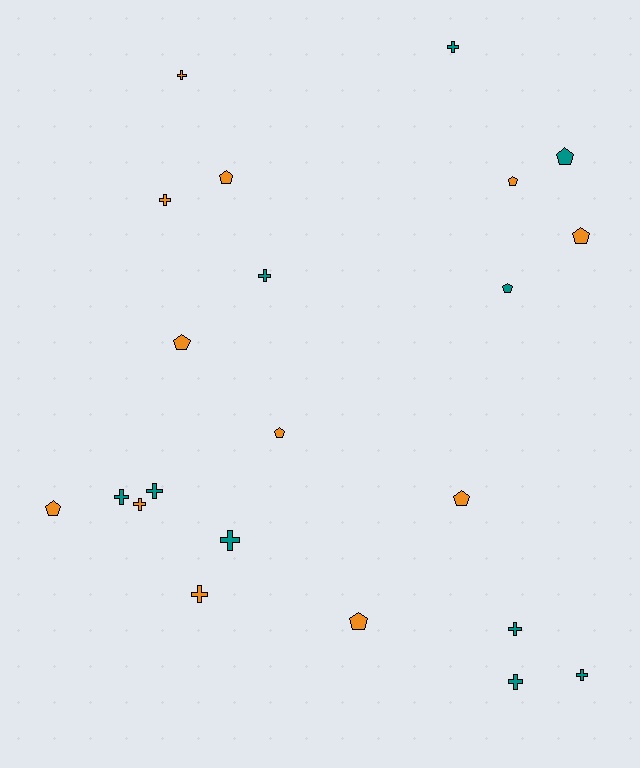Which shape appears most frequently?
Cross, with 12 objects.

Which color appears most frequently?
Orange, with 12 objects.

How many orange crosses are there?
There are 4 orange crosses.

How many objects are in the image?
There are 22 objects.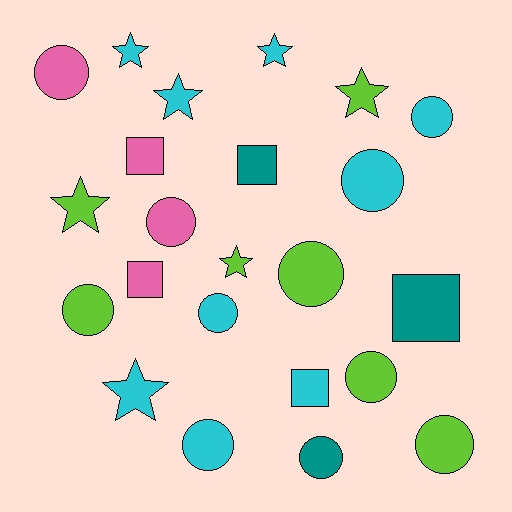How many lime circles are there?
There are 4 lime circles.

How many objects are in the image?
There are 23 objects.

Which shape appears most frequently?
Circle, with 11 objects.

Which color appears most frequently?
Cyan, with 9 objects.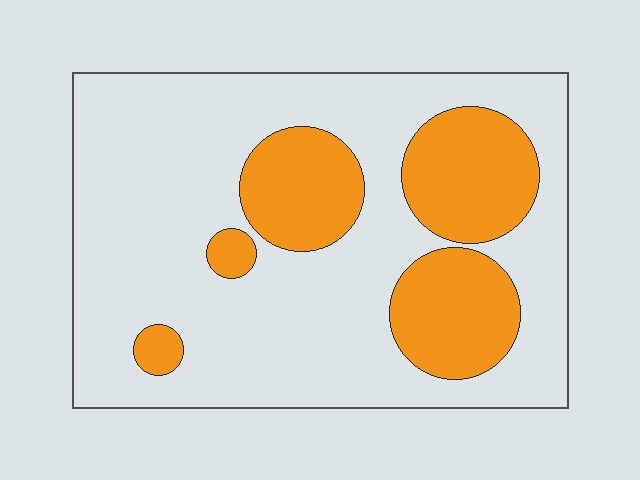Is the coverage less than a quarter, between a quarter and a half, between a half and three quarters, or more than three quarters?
Between a quarter and a half.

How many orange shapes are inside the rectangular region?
5.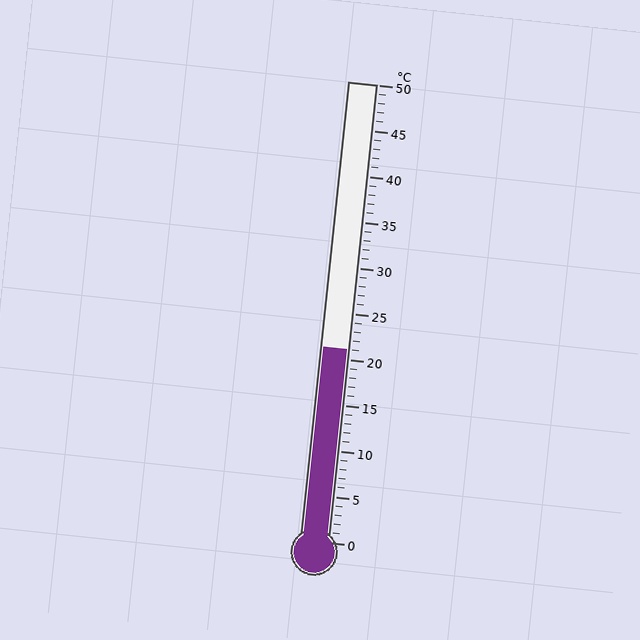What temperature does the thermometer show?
The thermometer shows approximately 21°C.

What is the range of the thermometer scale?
The thermometer scale ranges from 0°C to 50°C.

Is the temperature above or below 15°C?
The temperature is above 15°C.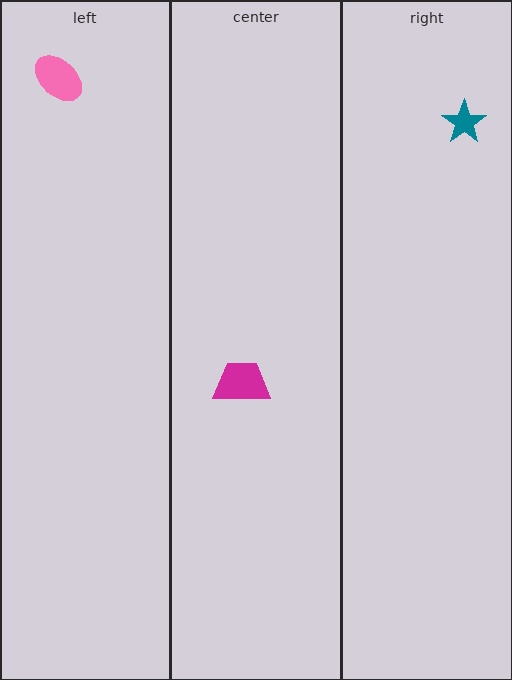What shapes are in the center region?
The magenta trapezoid.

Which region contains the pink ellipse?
The left region.